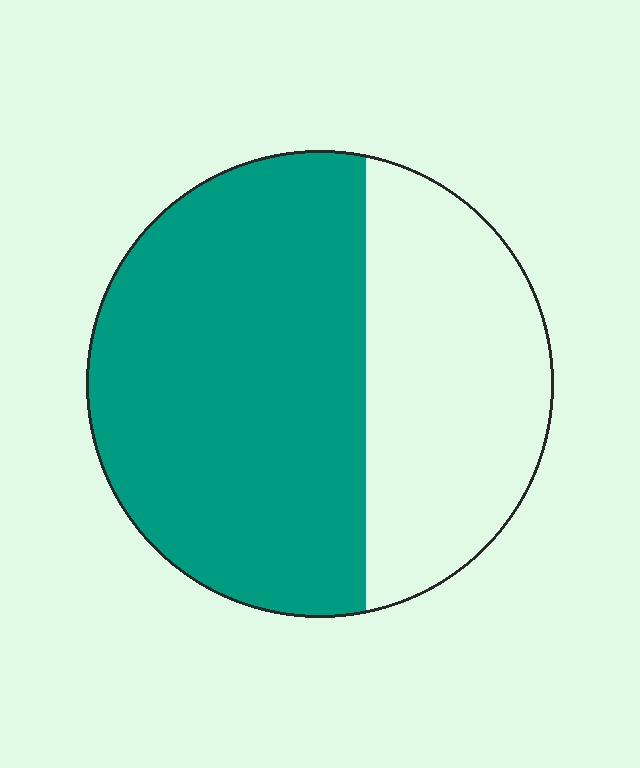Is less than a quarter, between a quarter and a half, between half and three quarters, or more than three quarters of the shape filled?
Between half and three quarters.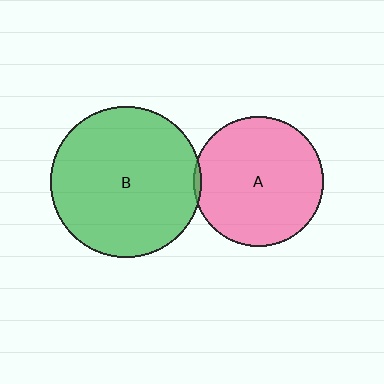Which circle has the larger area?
Circle B (green).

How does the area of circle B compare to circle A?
Approximately 1.4 times.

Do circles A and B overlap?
Yes.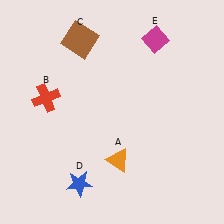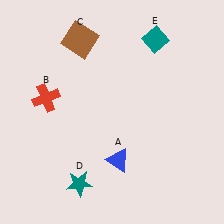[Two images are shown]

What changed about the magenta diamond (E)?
In Image 1, E is magenta. In Image 2, it changed to teal.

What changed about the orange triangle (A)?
In Image 1, A is orange. In Image 2, it changed to blue.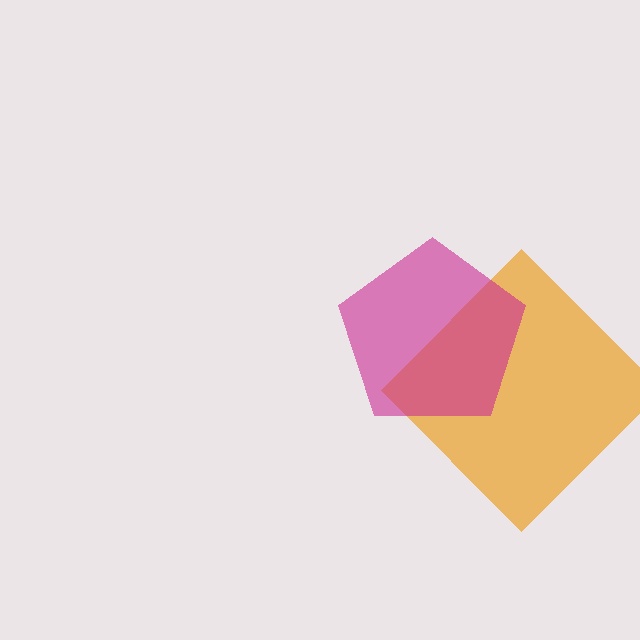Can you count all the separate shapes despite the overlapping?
Yes, there are 2 separate shapes.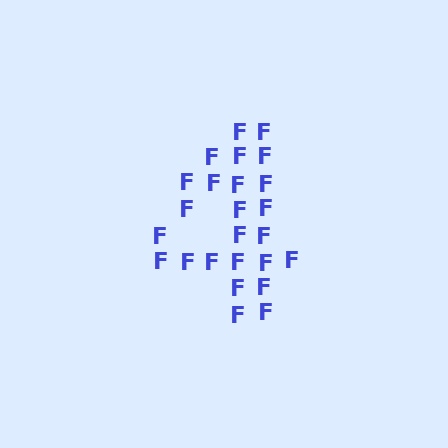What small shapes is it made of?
It is made of small letter F's.